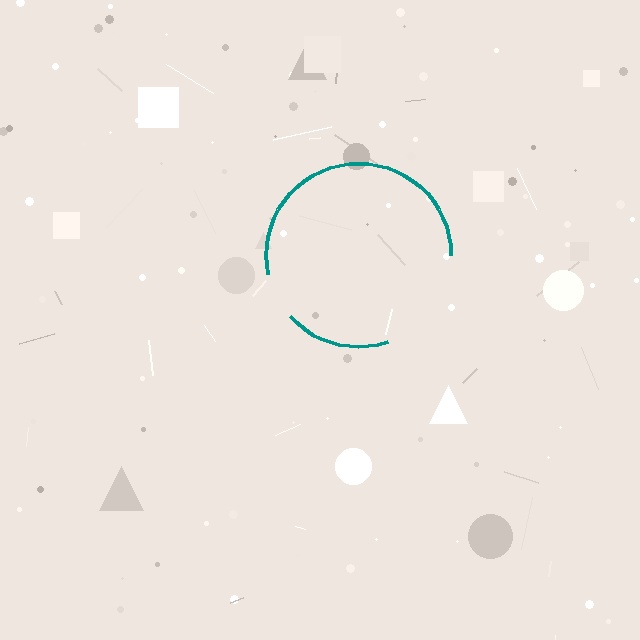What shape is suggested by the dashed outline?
The dashed outline suggests a circle.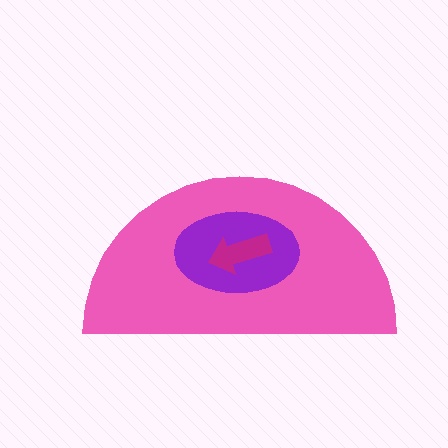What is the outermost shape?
The pink semicircle.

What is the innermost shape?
The magenta arrow.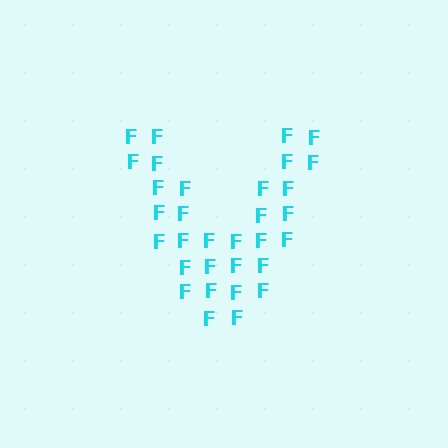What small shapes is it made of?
It is made of small letter F's.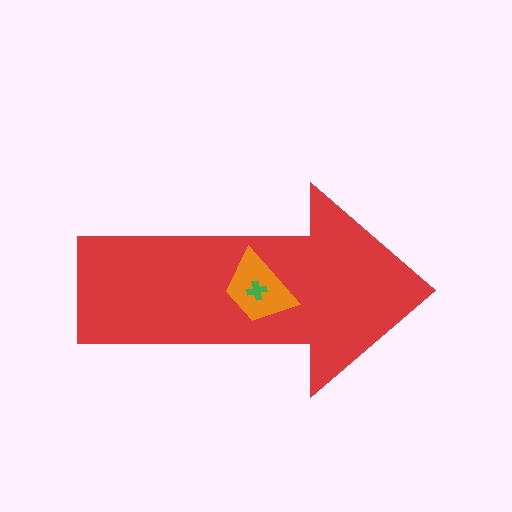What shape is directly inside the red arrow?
The orange trapezoid.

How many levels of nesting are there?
3.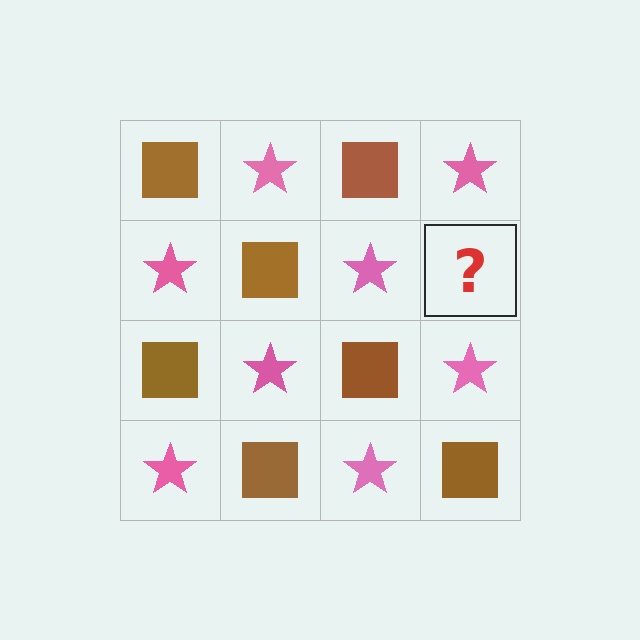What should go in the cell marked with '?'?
The missing cell should contain a brown square.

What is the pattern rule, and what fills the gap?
The rule is that it alternates brown square and pink star in a checkerboard pattern. The gap should be filled with a brown square.